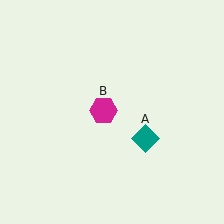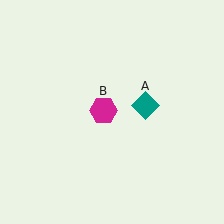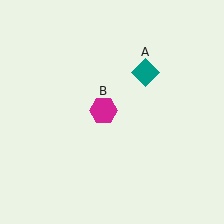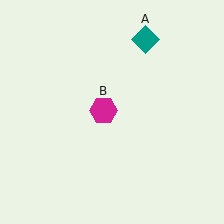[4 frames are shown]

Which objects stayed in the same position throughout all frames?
Magenta hexagon (object B) remained stationary.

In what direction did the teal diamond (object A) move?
The teal diamond (object A) moved up.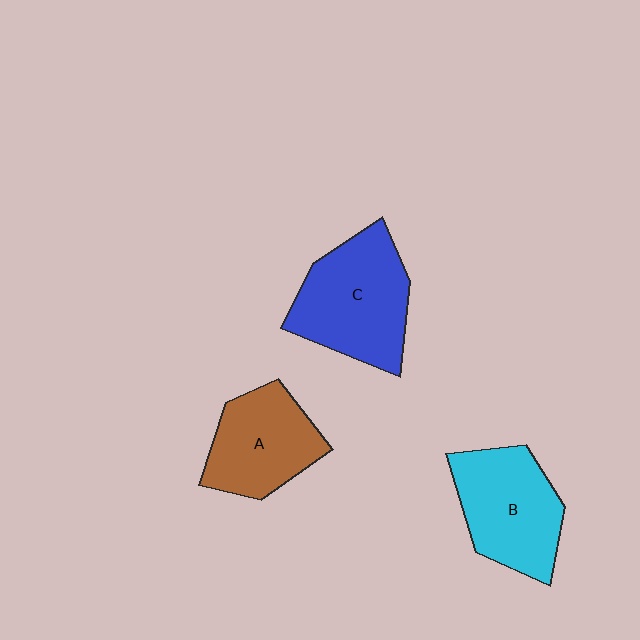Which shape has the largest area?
Shape C (blue).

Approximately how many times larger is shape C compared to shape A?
Approximately 1.3 times.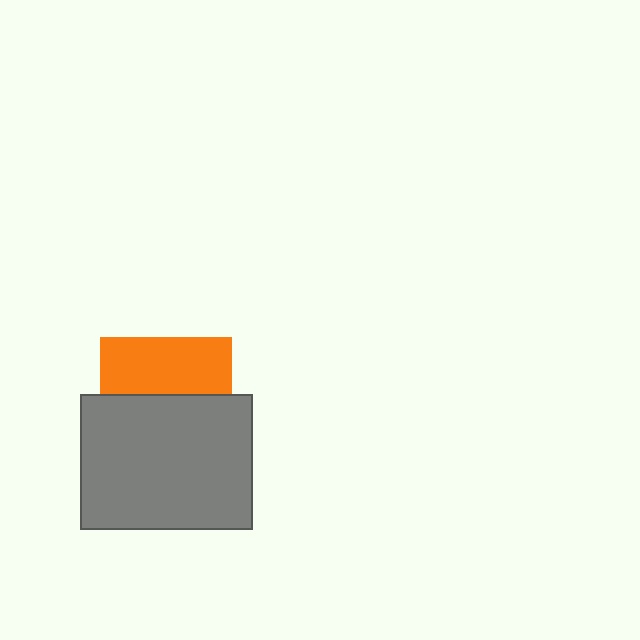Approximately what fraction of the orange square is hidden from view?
Roughly 58% of the orange square is hidden behind the gray rectangle.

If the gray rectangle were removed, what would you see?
You would see the complete orange square.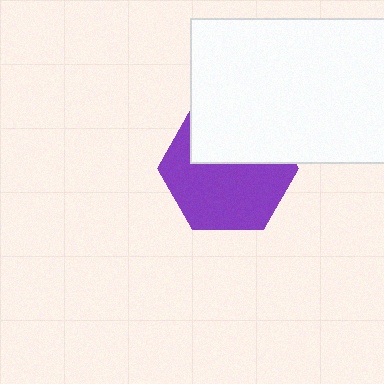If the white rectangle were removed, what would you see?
You would see the complete purple hexagon.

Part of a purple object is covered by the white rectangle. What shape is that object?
It is a hexagon.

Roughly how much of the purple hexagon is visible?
About half of it is visible (roughly 61%).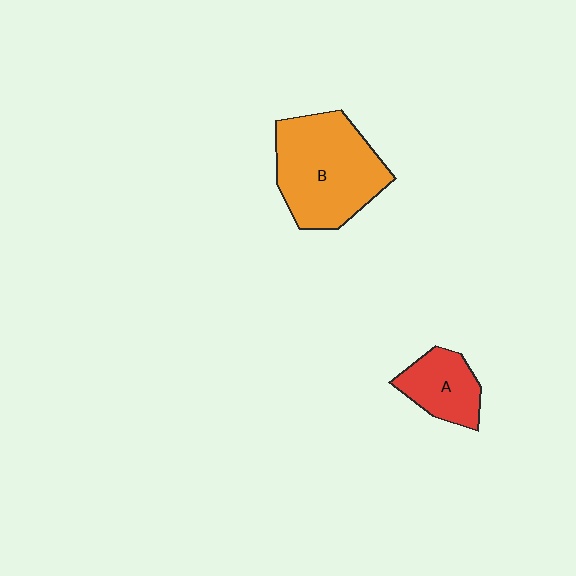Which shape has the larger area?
Shape B (orange).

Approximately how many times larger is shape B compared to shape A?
Approximately 2.2 times.